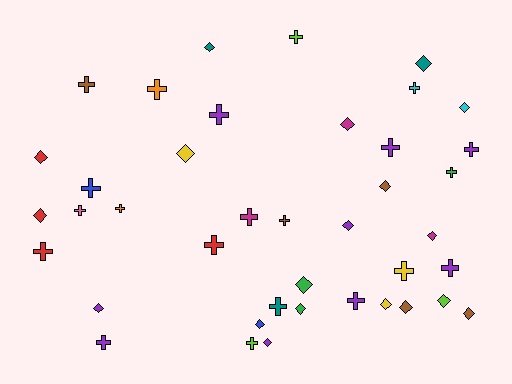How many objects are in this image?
There are 40 objects.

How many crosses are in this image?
There are 21 crosses.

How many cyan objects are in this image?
There are 2 cyan objects.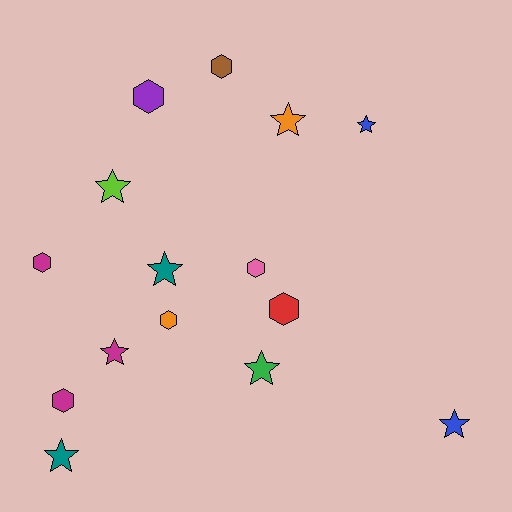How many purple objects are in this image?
There is 1 purple object.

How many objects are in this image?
There are 15 objects.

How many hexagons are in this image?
There are 7 hexagons.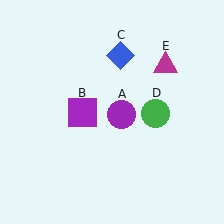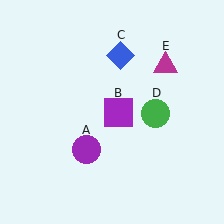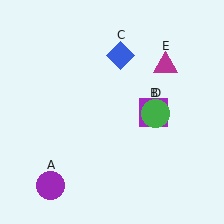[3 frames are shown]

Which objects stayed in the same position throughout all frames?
Blue diamond (object C) and green circle (object D) and magenta triangle (object E) remained stationary.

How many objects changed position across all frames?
2 objects changed position: purple circle (object A), purple square (object B).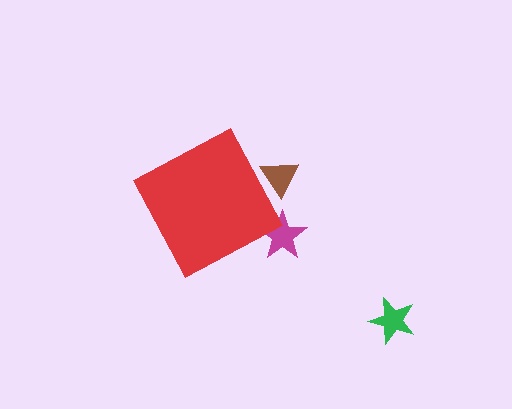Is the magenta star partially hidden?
Yes, the magenta star is partially hidden behind the red diamond.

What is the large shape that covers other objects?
A red diamond.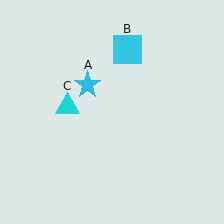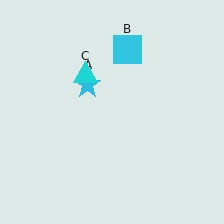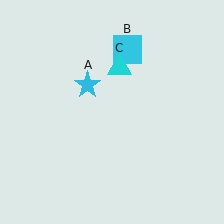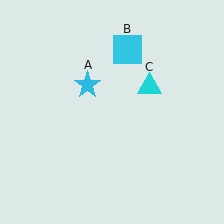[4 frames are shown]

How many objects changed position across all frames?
1 object changed position: cyan triangle (object C).